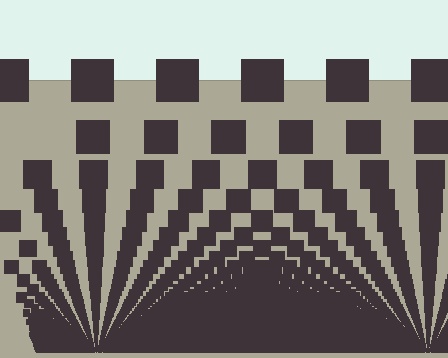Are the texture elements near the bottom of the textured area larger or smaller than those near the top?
Smaller. The gradient is inverted — elements near the bottom are smaller and denser.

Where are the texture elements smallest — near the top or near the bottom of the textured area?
Near the bottom.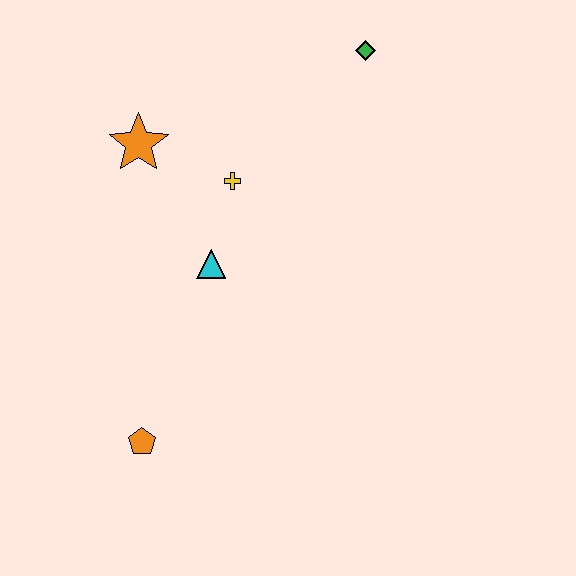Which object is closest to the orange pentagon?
The cyan triangle is closest to the orange pentagon.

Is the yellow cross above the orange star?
No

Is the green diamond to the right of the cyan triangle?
Yes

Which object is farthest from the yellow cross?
The orange pentagon is farthest from the yellow cross.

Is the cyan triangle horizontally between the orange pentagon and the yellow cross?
Yes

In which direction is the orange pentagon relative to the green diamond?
The orange pentagon is below the green diamond.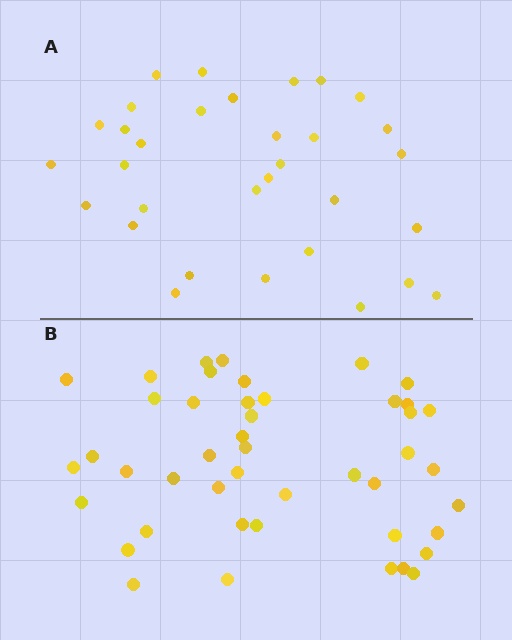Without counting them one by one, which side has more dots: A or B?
Region B (the bottom region) has more dots.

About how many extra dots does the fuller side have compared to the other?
Region B has approximately 15 more dots than region A.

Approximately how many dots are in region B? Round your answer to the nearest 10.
About 40 dots. (The exact count is 45, which rounds to 40.)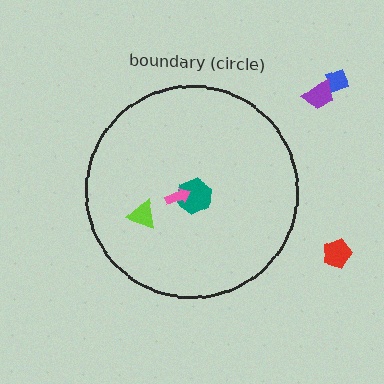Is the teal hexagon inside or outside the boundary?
Inside.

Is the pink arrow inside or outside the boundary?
Inside.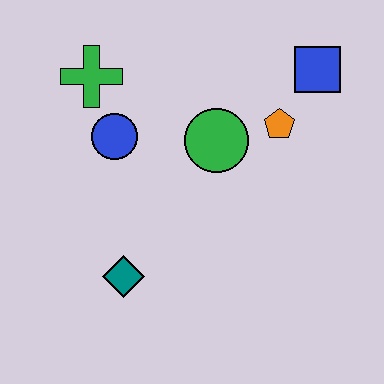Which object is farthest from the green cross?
The blue square is farthest from the green cross.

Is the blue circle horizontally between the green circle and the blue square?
No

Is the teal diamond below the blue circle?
Yes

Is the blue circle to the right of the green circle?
No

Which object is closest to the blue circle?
The green cross is closest to the blue circle.